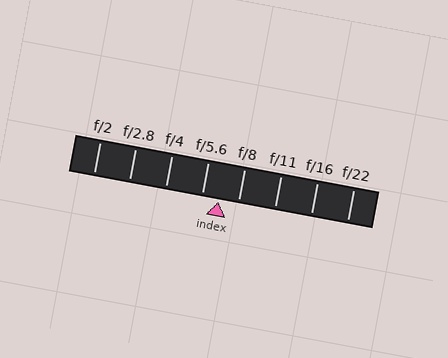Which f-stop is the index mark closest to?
The index mark is closest to f/5.6.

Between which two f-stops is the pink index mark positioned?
The index mark is between f/5.6 and f/8.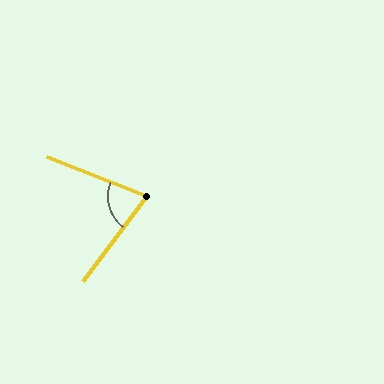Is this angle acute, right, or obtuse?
It is acute.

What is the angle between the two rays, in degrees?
Approximately 75 degrees.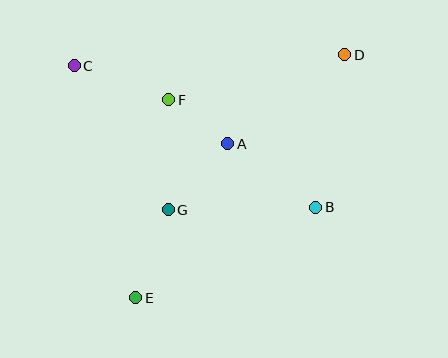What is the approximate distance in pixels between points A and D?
The distance between A and D is approximately 147 pixels.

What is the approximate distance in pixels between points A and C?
The distance between A and C is approximately 172 pixels.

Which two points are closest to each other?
Points A and F are closest to each other.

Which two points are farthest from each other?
Points D and E are farthest from each other.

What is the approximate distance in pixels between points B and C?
The distance between B and C is approximately 280 pixels.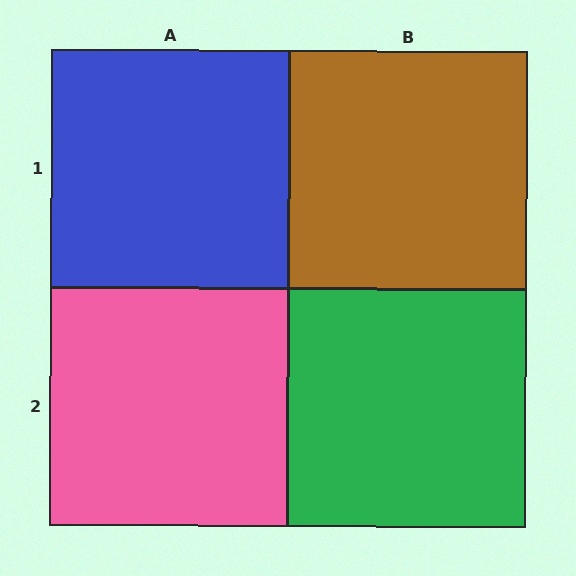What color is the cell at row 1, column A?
Blue.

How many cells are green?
1 cell is green.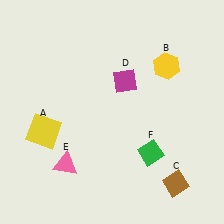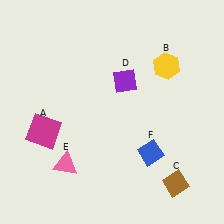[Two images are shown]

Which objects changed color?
A changed from yellow to magenta. D changed from magenta to purple. F changed from green to blue.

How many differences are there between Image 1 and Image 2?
There are 3 differences between the two images.